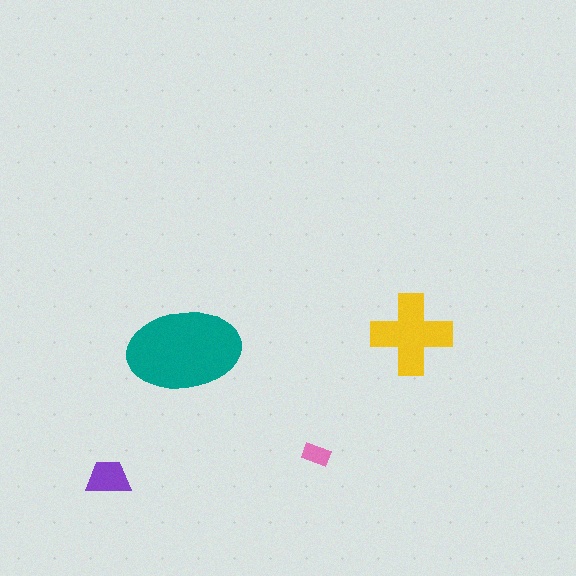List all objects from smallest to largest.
The pink rectangle, the purple trapezoid, the yellow cross, the teal ellipse.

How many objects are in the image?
There are 4 objects in the image.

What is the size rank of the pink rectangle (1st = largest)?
4th.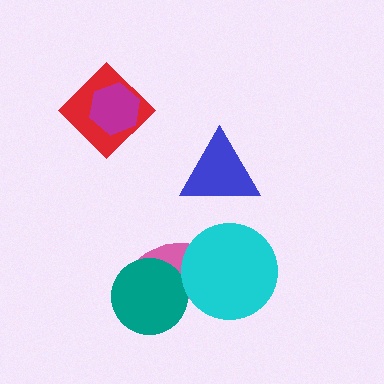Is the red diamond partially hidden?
Yes, it is partially covered by another shape.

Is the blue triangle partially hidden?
No, no other shape covers it.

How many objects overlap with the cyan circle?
1 object overlaps with the cyan circle.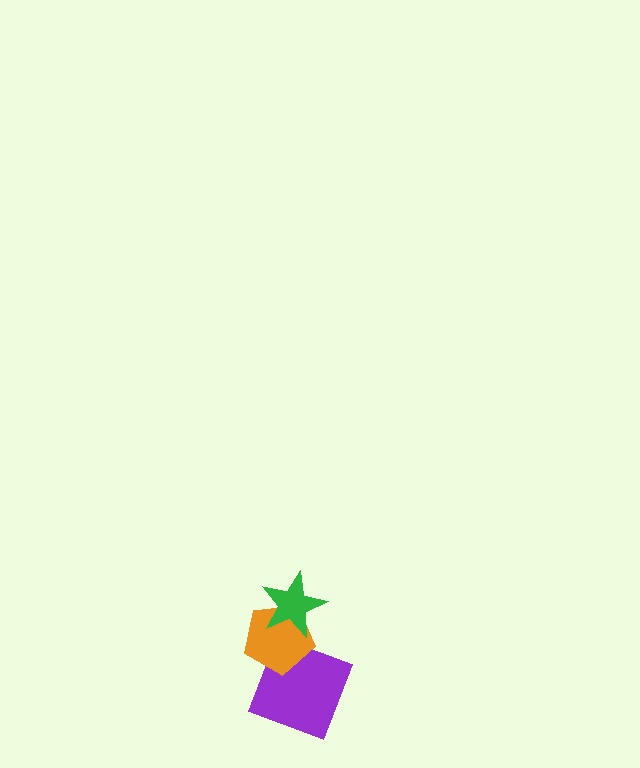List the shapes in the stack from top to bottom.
From top to bottom: the green star, the orange pentagon, the purple square.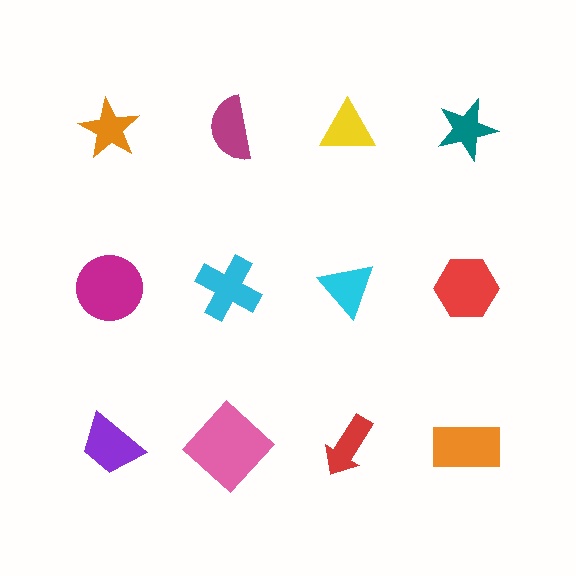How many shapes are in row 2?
4 shapes.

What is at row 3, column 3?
A red arrow.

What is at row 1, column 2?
A magenta semicircle.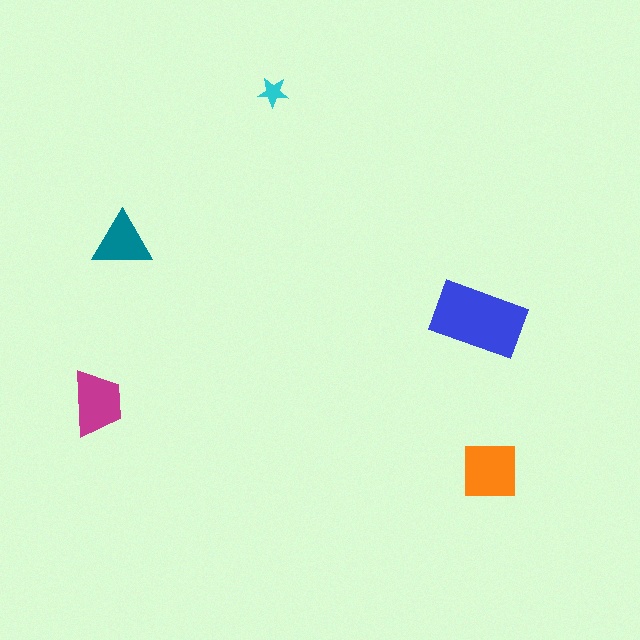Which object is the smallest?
The cyan star.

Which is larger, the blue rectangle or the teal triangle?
The blue rectangle.